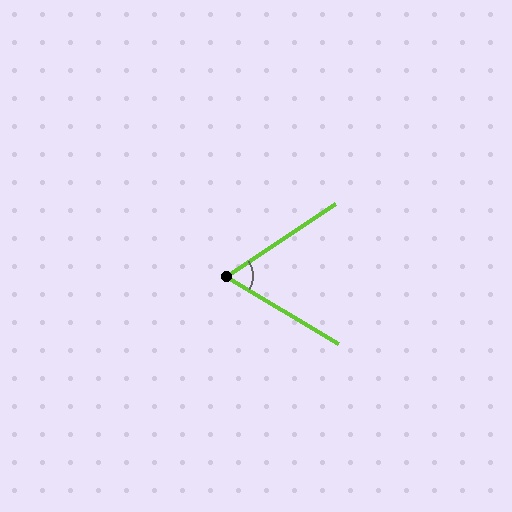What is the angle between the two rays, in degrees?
Approximately 65 degrees.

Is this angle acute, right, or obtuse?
It is acute.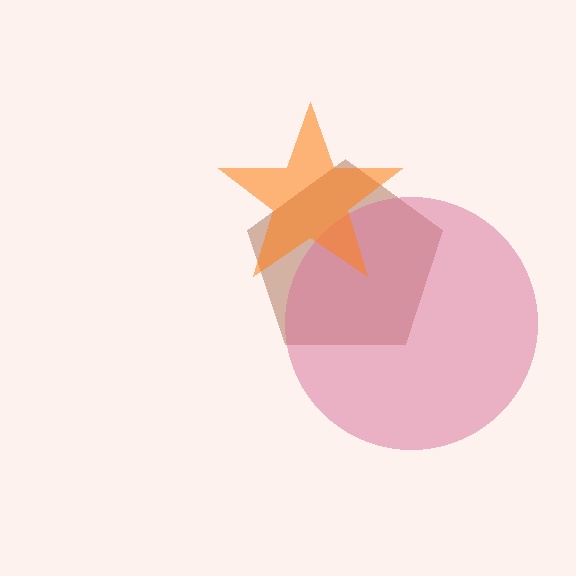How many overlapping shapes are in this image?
There are 3 overlapping shapes in the image.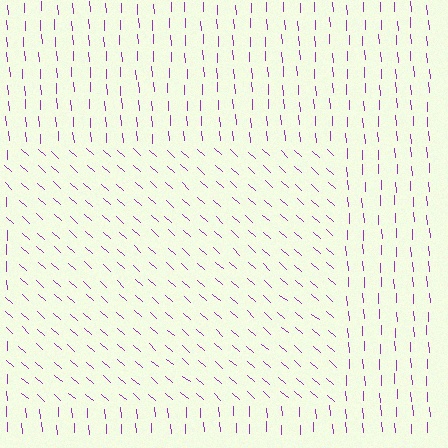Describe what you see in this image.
The image is filled with small purple line segments. A rectangle region in the image has lines oriented differently from the surrounding lines, creating a visible texture boundary.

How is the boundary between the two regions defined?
The boundary is defined purely by a change in line orientation (approximately 45 degrees difference). All lines are the same color and thickness.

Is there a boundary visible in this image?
Yes, there is a texture boundary formed by a change in line orientation.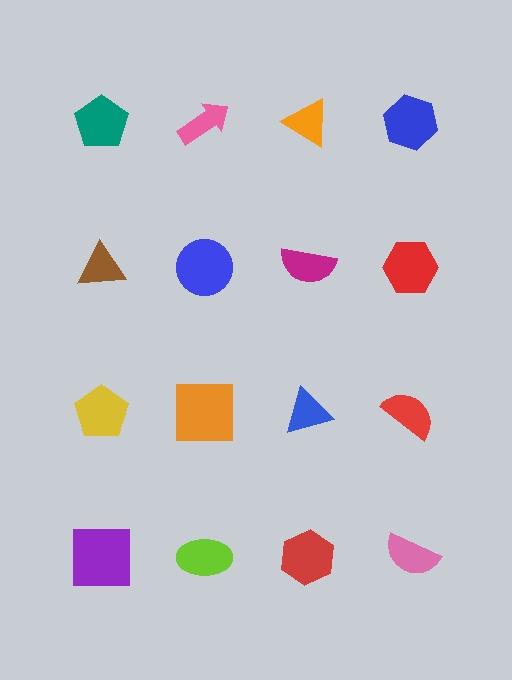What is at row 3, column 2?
An orange square.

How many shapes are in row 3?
4 shapes.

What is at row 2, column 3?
A magenta semicircle.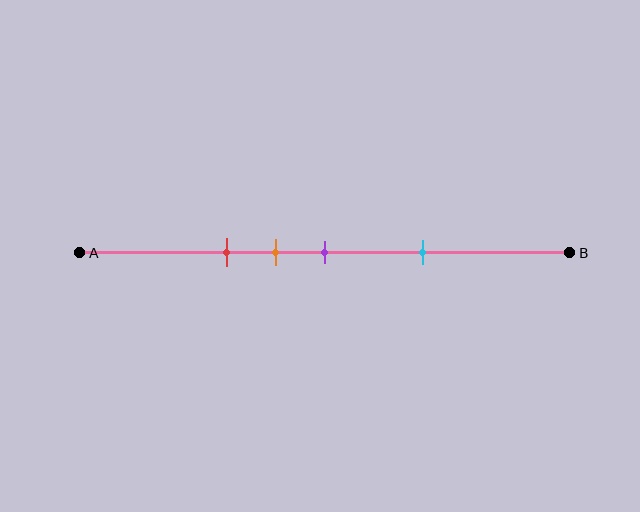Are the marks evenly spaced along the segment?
No, the marks are not evenly spaced.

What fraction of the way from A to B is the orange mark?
The orange mark is approximately 40% (0.4) of the way from A to B.